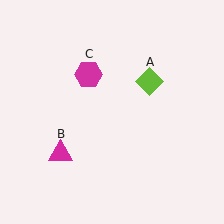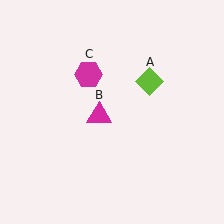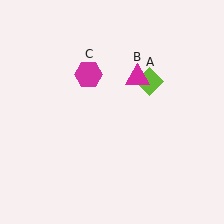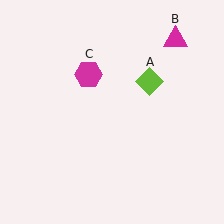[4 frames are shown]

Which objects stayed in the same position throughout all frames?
Lime diamond (object A) and magenta hexagon (object C) remained stationary.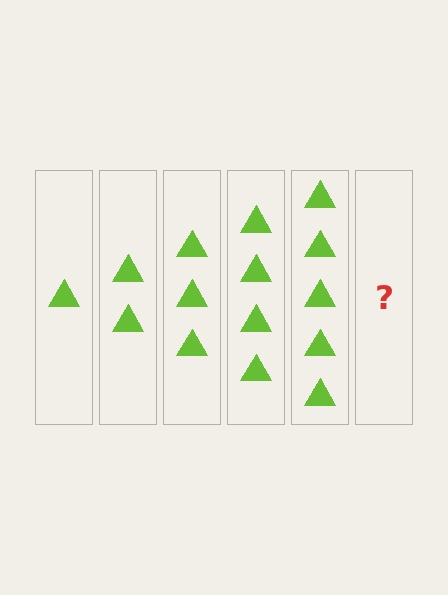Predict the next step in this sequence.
The next step is 6 triangles.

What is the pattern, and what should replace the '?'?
The pattern is that each step adds one more triangle. The '?' should be 6 triangles.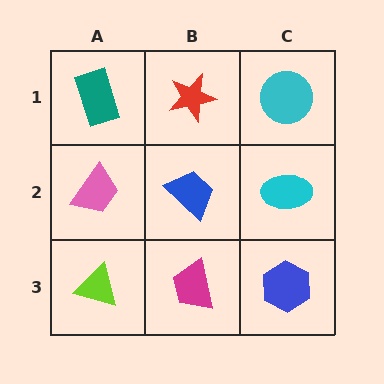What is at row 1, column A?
A teal rectangle.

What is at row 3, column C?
A blue hexagon.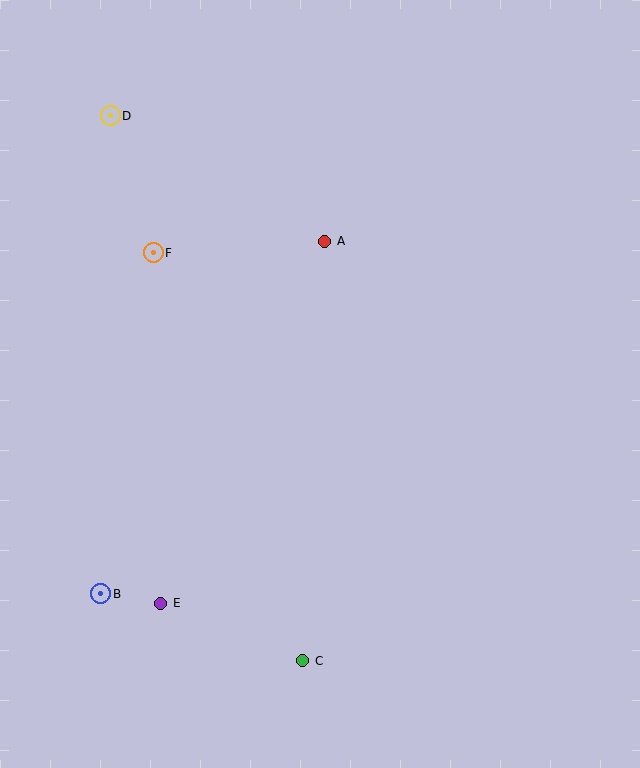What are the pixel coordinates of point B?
Point B is at (101, 594).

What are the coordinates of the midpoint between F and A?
The midpoint between F and A is at (239, 247).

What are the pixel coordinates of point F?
Point F is at (153, 253).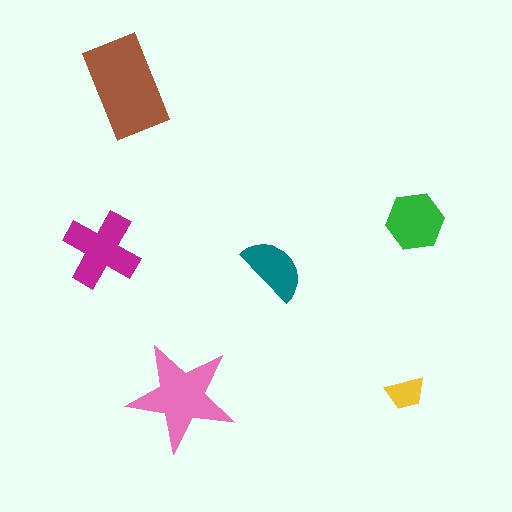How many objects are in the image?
There are 6 objects in the image.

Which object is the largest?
The brown rectangle.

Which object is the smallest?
The yellow trapezoid.